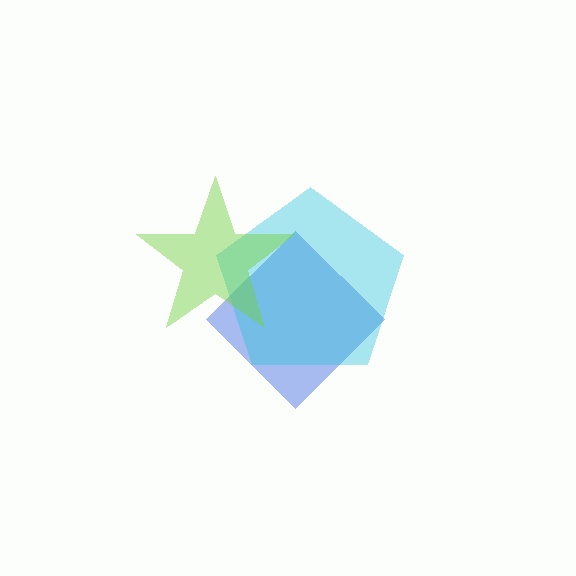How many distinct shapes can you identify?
There are 3 distinct shapes: a blue diamond, a cyan pentagon, a lime star.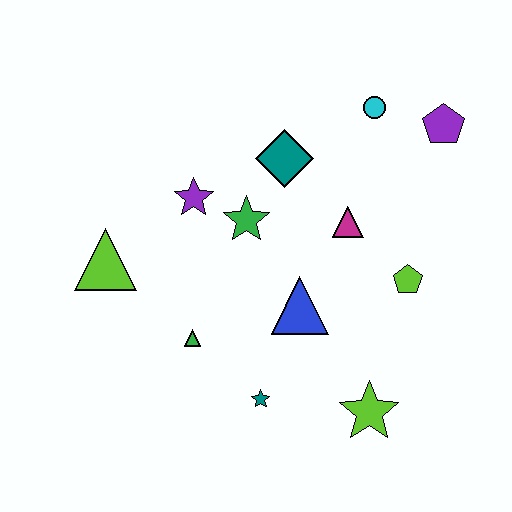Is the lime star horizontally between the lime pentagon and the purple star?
Yes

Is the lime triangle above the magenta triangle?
No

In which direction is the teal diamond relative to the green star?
The teal diamond is above the green star.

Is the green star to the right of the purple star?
Yes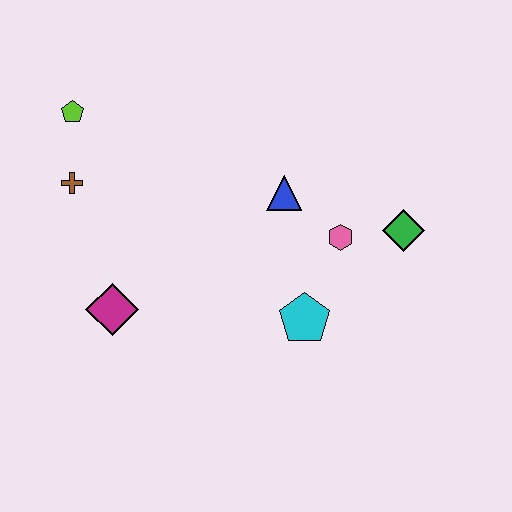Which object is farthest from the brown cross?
The green diamond is farthest from the brown cross.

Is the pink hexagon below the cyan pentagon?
No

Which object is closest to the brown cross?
The lime pentagon is closest to the brown cross.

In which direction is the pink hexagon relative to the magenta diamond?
The pink hexagon is to the right of the magenta diamond.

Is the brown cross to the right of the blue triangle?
No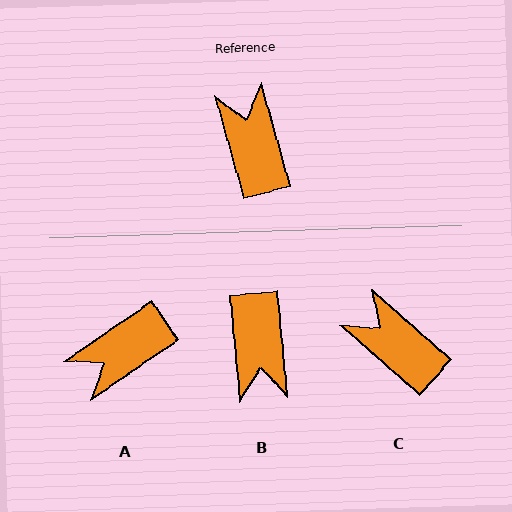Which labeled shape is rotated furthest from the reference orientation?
B, about 170 degrees away.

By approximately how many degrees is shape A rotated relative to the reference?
Approximately 109 degrees counter-clockwise.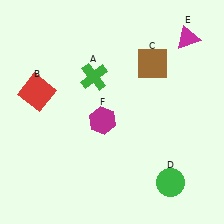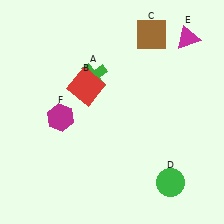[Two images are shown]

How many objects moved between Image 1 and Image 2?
3 objects moved between the two images.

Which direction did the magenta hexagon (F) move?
The magenta hexagon (F) moved left.